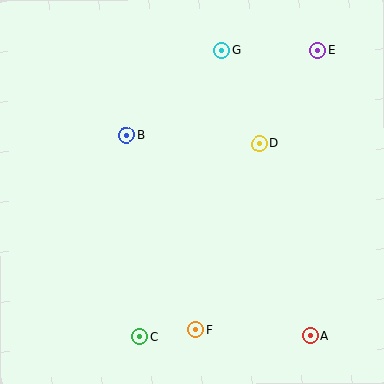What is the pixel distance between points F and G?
The distance between F and G is 281 pixels.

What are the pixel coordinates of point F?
Point F is at (196, 330).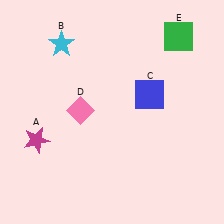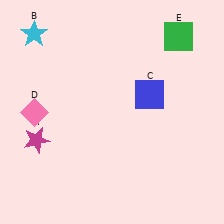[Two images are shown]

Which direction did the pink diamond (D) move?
The pink diamond (D) moved left.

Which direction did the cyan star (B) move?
The cyan star (B) moved left.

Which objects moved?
The objects that moved are: the cyan star (B), the pink diamond (D).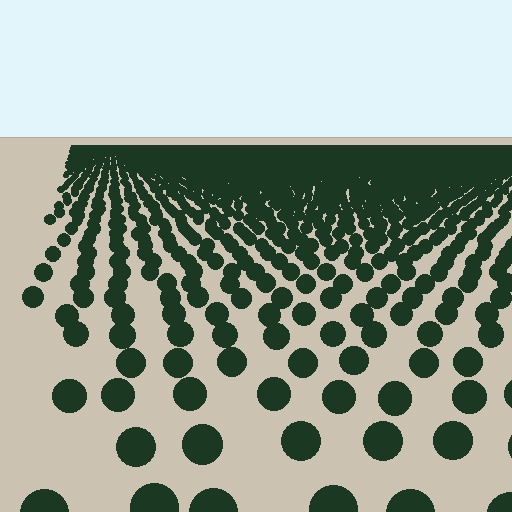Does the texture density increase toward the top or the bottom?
Density increases toward the top.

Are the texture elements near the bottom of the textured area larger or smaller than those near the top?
Larger. Near the bottom, elements are closer to the viewer and appear at a bigger on-screen size.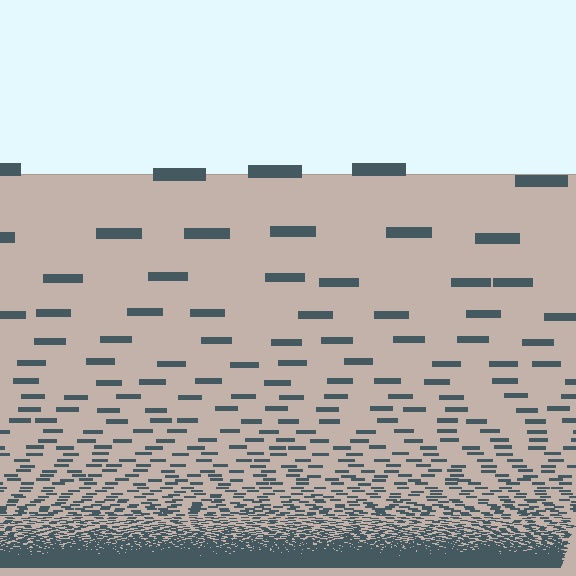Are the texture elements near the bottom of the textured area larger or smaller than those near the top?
Smaller. The gradient is inverted — elements near the bottom are smaller and denser.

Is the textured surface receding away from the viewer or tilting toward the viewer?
The surface appears to tilt toward the viewer. Texture elements get larger and sparser toward the top.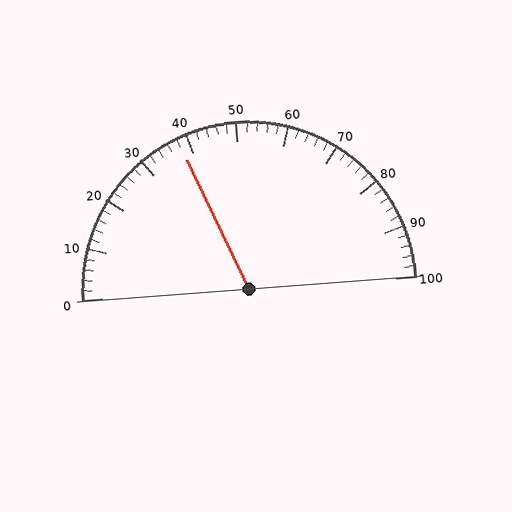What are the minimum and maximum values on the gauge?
The gauge ranges from 0 to 100.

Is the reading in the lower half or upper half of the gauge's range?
The reading is in the lower half of the range (0 to 100).